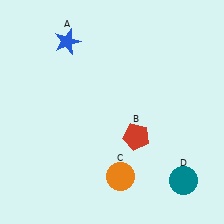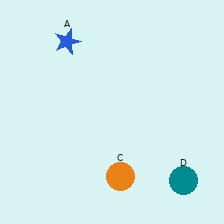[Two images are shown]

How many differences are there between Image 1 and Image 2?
There is 1 difference between the two images.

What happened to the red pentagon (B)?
The red pentagon (B) was removed in Image 2. It was in the bottom-right area of Image 1.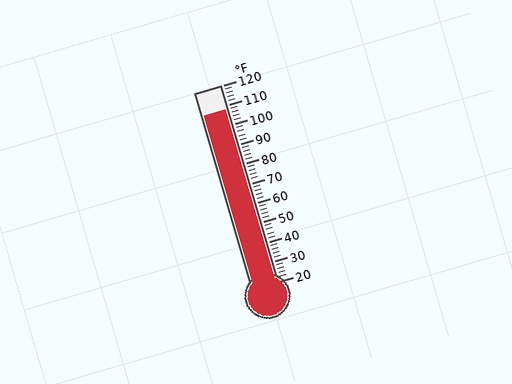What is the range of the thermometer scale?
The thermometer scale ranges from 20°F to 120°F.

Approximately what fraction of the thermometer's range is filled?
The thermometer is filled to approximately 90% of its range.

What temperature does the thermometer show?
The thermometer shows approximately 108°F.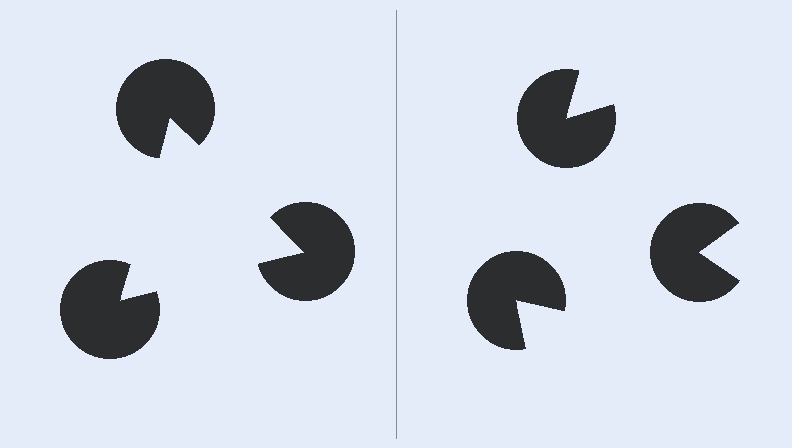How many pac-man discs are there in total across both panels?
6 — 3 on each side.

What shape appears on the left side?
An illusory triangle.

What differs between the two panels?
The pac-man discs are positioned identically on both sides; only the wedge orientations differ. On the left they align to a triangle; on the right they are misaligned.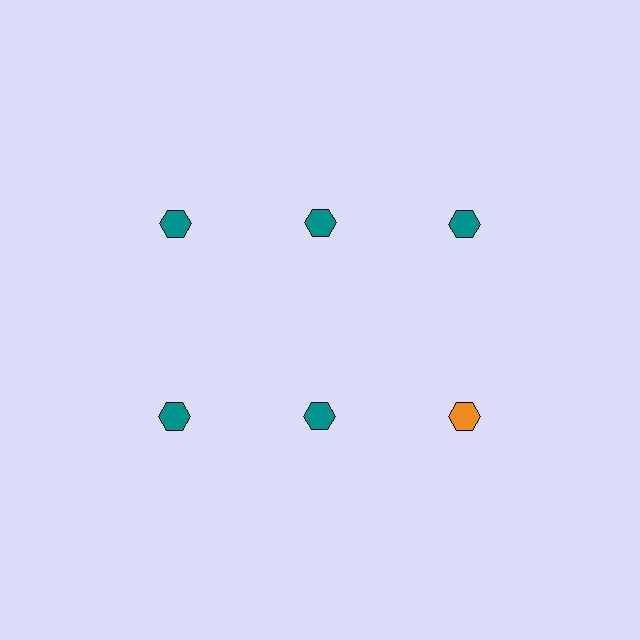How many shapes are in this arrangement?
There are 6 shapes arranged in a grid pattern.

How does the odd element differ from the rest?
It has a different color: orange instead of teal.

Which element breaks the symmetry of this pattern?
The orange hexagon in the second row, center column breaks the symmetry. All other shapes are teal hexagons.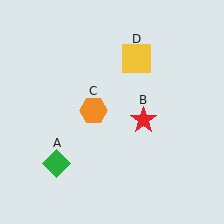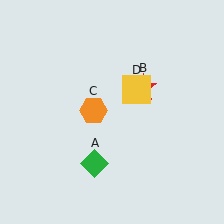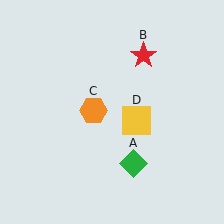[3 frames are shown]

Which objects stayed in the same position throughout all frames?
Orange hexagon (object C) remained stationary.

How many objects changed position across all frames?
3 objects changed position: green diamond (object A), red star (object B), yellow square (object D).